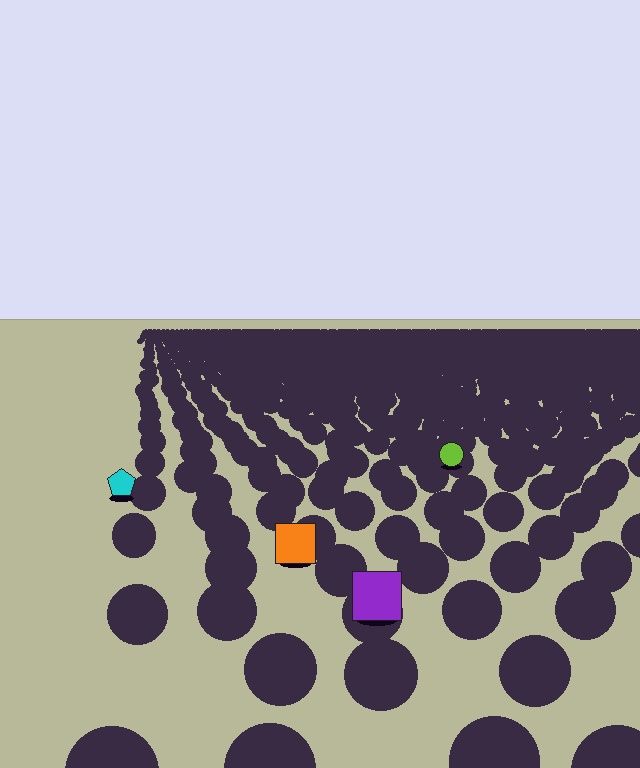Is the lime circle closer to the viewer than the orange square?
No. The orange square is closer — you can tell from the texture gradient: the ground texture is coarser near it.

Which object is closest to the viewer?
The purple square is closest. The texture marks near it are larger and more spread out.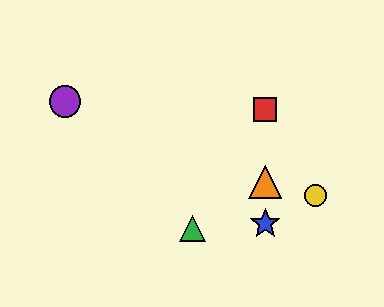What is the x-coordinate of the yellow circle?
The yellow circle is at x≈316.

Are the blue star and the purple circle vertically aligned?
No, the blue star is at x≈265 and the purple circle is at x≈65.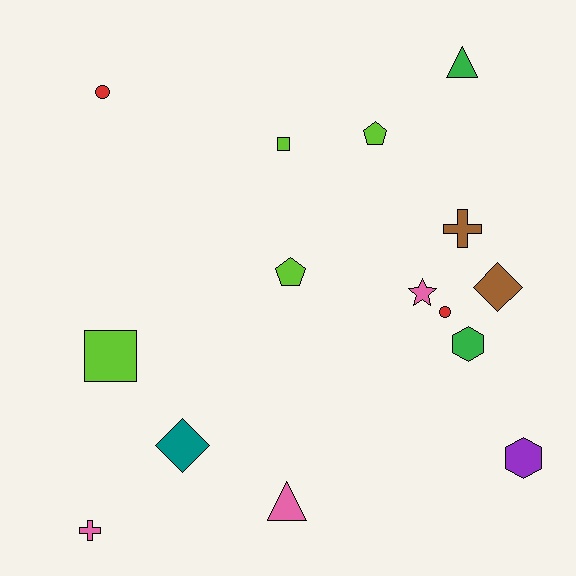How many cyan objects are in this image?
There are no cyan objects.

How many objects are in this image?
There are 15 objects.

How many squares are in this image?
There are 2 squares.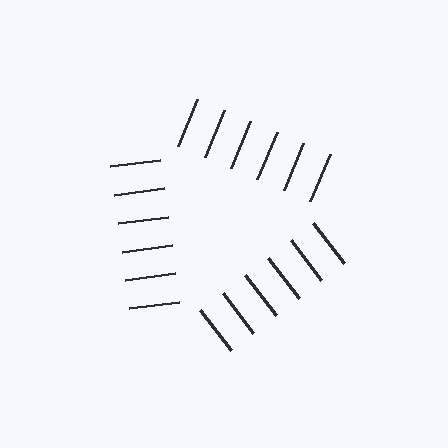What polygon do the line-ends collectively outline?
An illusory triangle — the line segments terminate on its edges but no continuous stroke is drawn.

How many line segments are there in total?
18 — 6 along each of the 3 edges.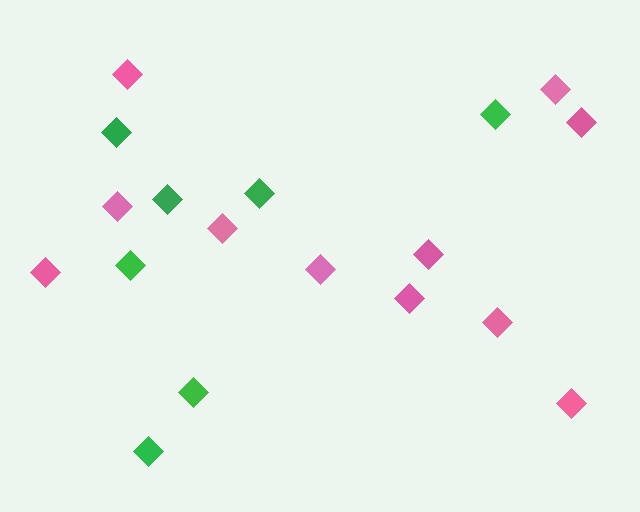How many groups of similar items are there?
There are 2 groups: one group of green diamonds (7) and one group of pink diamonds (11).